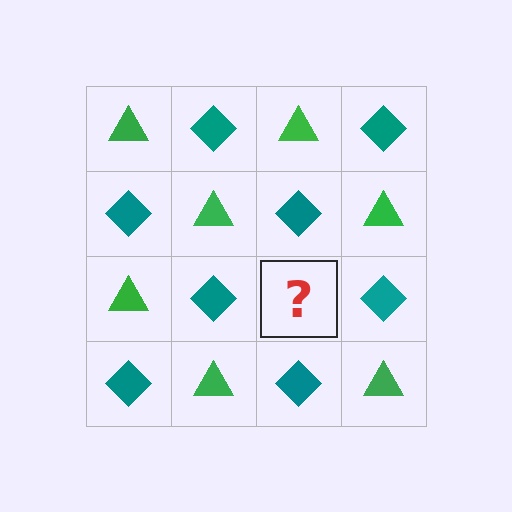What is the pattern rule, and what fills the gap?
The rule is that it alternates green triangle and teal diamond in a checkerboard pattern. The gap should be filled with a green triangle.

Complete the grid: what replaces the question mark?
The question mark should be replaced with a green triangle.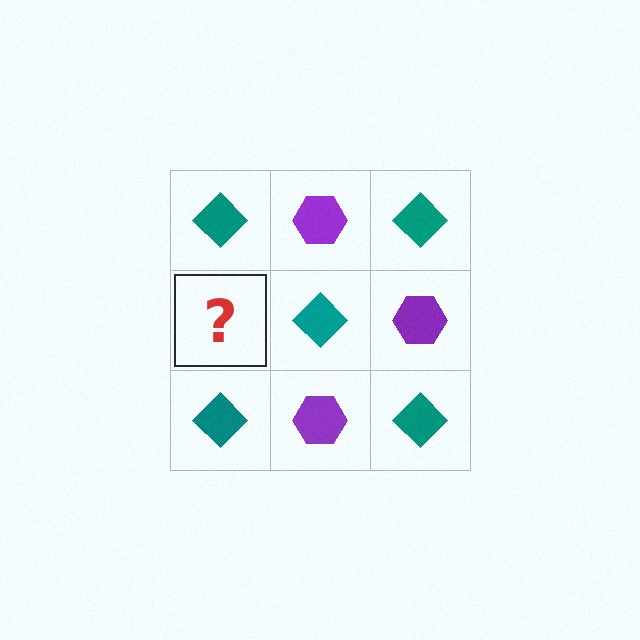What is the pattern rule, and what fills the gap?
The rule is that it alternates teal diamond and purple hexagon in a checkerboard pattern. The gap should be filled with a purple hexagon.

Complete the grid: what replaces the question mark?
The question mark should be replaced with a purple hexagon.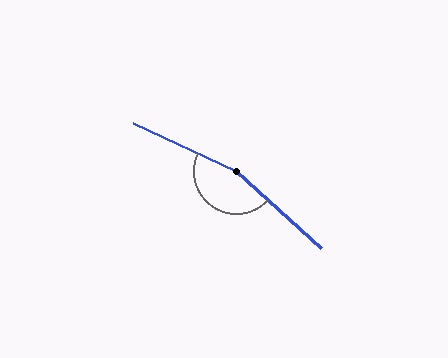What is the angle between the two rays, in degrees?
Approximately 163 degrees.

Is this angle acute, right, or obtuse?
It is obtuse.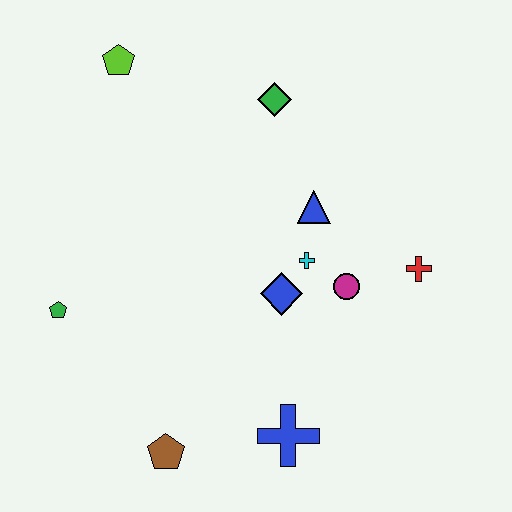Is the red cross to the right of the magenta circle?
Yes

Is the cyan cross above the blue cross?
Yes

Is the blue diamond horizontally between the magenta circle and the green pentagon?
Yes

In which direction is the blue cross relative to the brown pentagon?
The blue cross is to the right of the brown pentagon.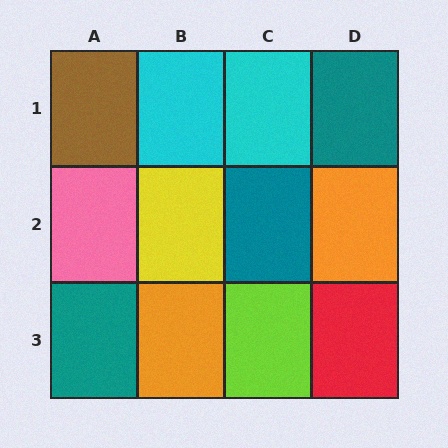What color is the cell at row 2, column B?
Yellow.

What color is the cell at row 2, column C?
Teal.